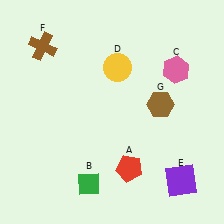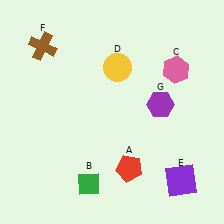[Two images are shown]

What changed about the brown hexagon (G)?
In Image 1, G is brown. In Image 2, it changed to purple.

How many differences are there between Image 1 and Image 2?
There is 1 difference between the two images.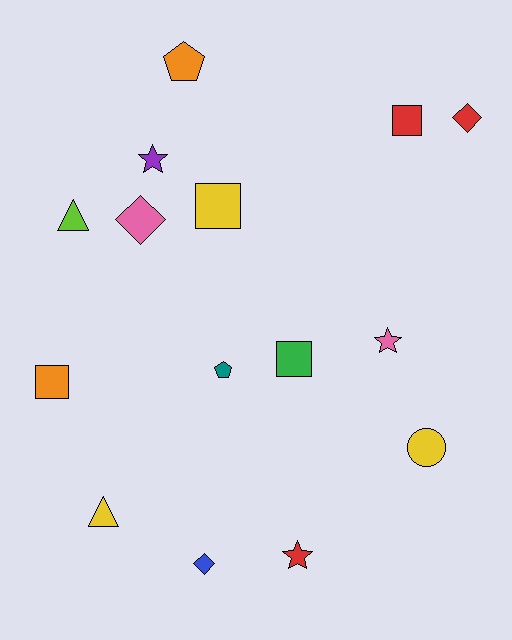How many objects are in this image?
There are 15 objects.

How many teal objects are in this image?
There is 1 teal object.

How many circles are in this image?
There is 1 circle.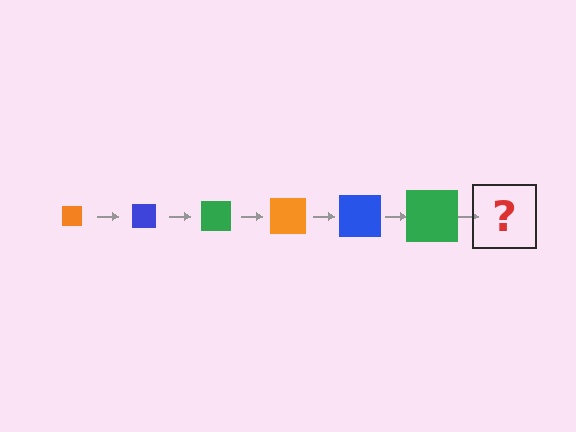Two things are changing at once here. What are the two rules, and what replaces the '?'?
The two rules are that the square grows larger each step and the color cycles through orange, blue, and green. The '?' should be an orange square, larger than the previous one.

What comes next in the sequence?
The next element should be an orange square, larger than the previous one.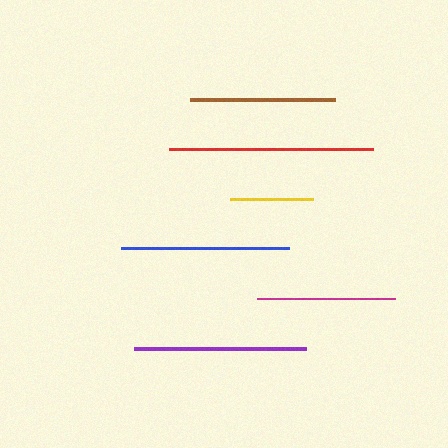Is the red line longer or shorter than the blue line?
The red line is longer than the blue line.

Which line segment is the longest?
The red line is the longest at approximately 204 pixels.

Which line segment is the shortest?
The yellow line is the shortest at approximately 83 pixels.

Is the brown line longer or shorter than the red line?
The red line is longer than the brown line.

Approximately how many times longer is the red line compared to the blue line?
The red line is approximately 1.2 times the length of the blue line.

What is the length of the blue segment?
The blue segment is approximately 168 pixels long.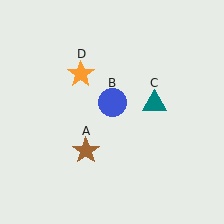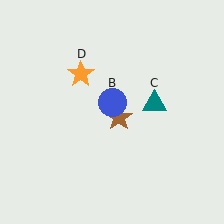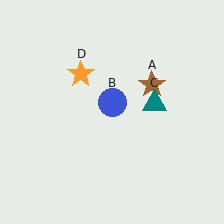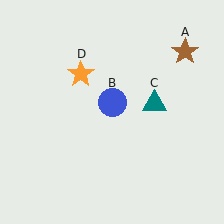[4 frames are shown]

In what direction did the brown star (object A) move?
The brown star (object A) moved up and to the right.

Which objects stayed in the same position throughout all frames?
Blue circle (object B) and teal triangle (object C) and orange star (object D) remained stationary.